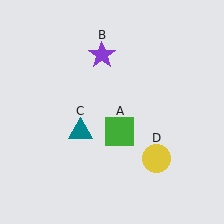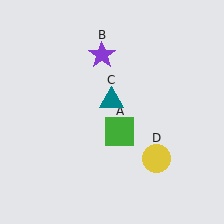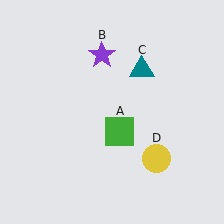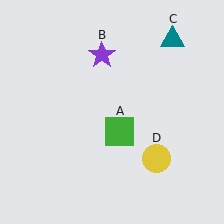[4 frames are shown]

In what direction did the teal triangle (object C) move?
The teal triangle (object C) moved up and to the right.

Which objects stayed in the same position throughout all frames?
Green square (object A) and purple star (object B) and yellow circle (object D) remained stationary.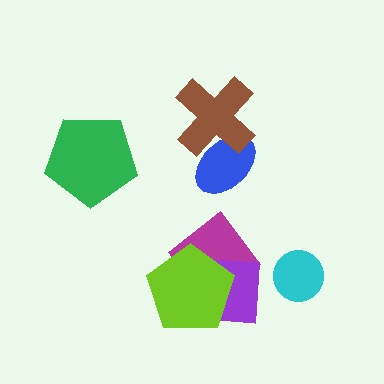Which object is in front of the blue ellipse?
The brown cross is in front of the blue ellipse.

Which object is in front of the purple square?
The lime pentagon is in front of the purple square.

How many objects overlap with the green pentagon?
0 objects overlap with the green pentagon.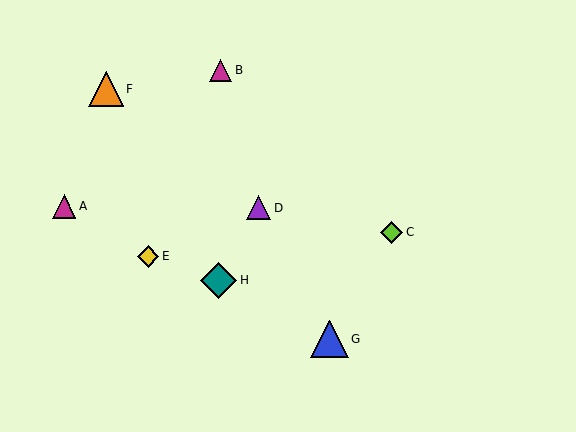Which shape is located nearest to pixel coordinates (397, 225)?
The lime diamond (labeled C) at (391, 232) is nearest to that location.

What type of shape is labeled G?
Shape G is a blue triangle.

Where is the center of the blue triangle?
The center of the blue triangle is at (329, 339).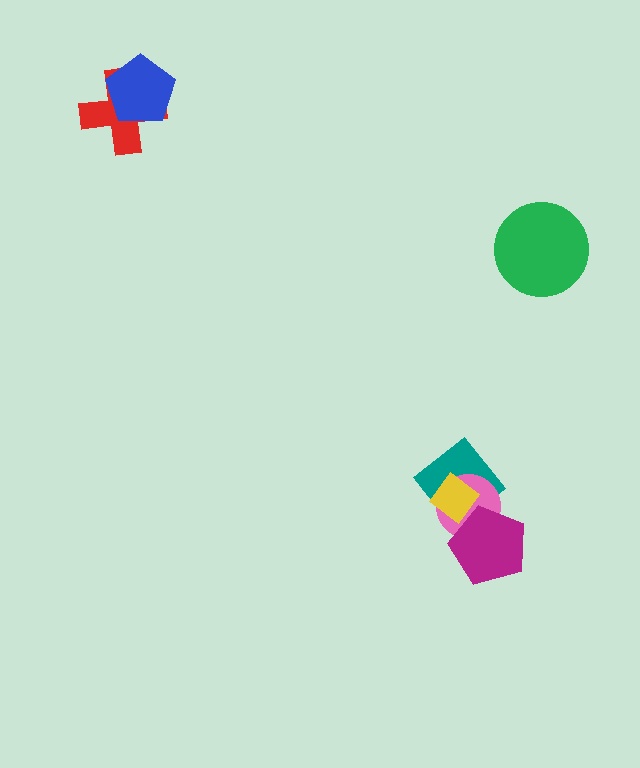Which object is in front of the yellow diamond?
The magenta pentagon is in front of the yellow diamond.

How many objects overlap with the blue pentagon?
1 object overlaps with the blue pentagon.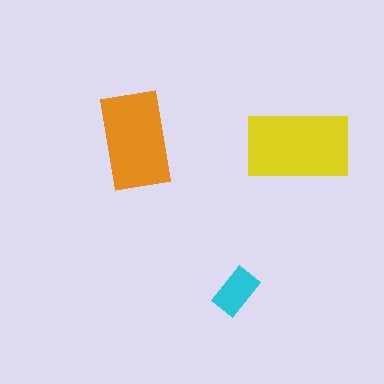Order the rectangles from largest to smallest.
the yellow one, the orange one, the cyan one.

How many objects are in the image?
There are 3 objects in the image.